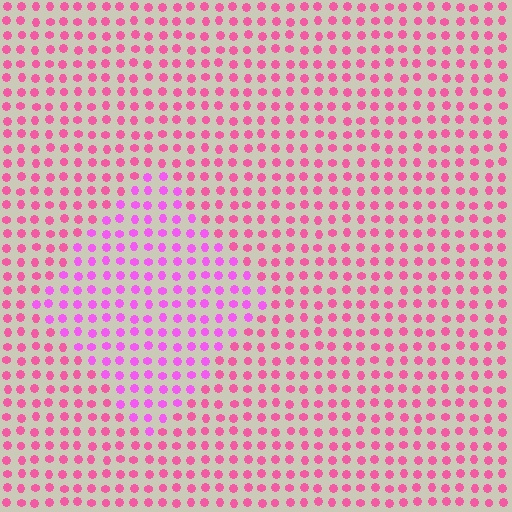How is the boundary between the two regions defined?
The boundary is defined purely by a slight shift in hue (about 30 degrees). Spacing, size, and orientation are identical on both sides.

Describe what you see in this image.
The image is filled with small pink elements in a uniform arrangement. A diamond-shaped region is visible where the elements are tinted to a slightly different hue, forming a subtle color boundary.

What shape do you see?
I see a diamond.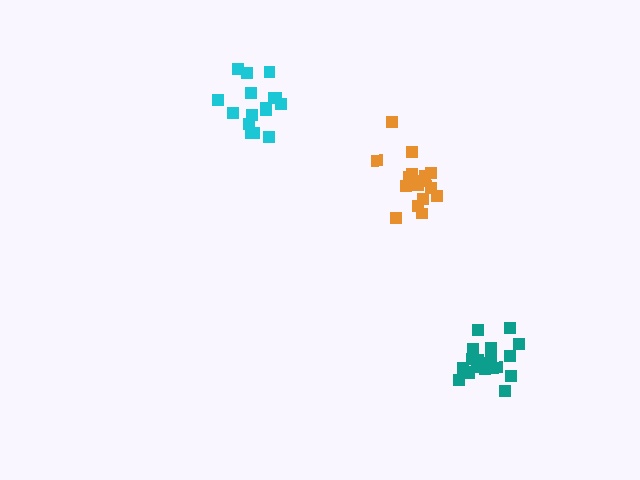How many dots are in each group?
Group 1: 18 dots, Group 2: 17 dots, Group 3: 20 dots (55 total).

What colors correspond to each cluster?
The clusters are colored: orange, cyan, teal.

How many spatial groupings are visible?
There are 3 spatial groupings.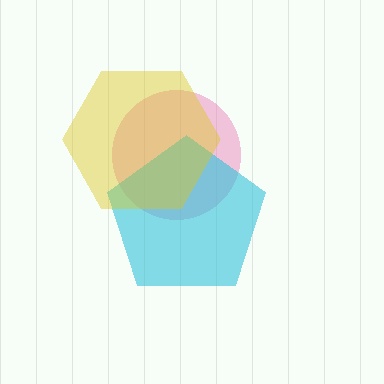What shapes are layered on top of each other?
The layered shapes are: a pink circle, a cyan pentagon, a yellow hexagon.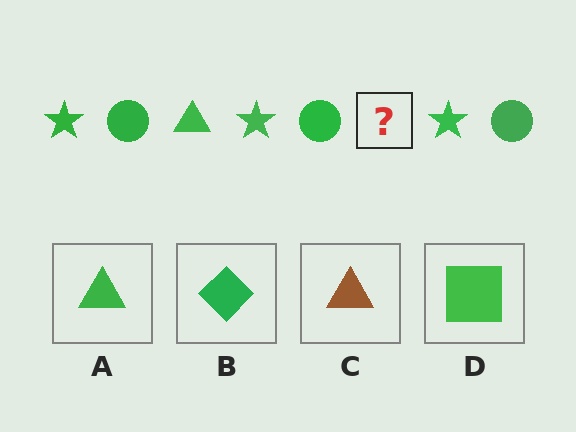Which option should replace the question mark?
Option A.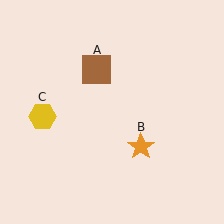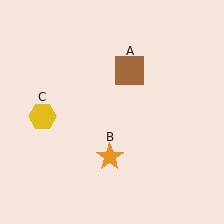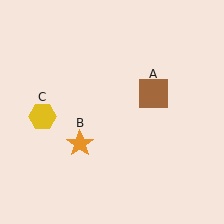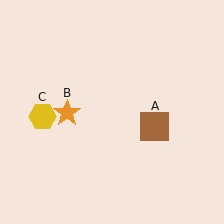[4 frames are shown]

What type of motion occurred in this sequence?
The brown square (object A), orange star (object B) rotated clockwise around the center of the scene.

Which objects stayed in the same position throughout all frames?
Yellow hexagon (object C) remained stationary.